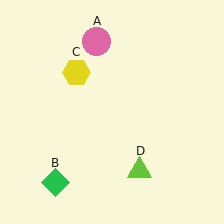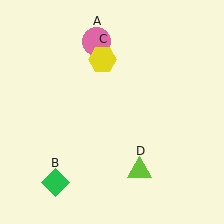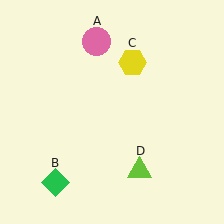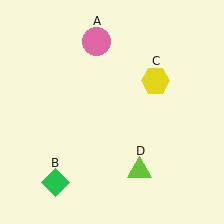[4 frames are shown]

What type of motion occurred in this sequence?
The yellow hexagon (object C) rotated clockwise around the center of the scene.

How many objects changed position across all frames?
1 object changed position: yellow hexagon (object C).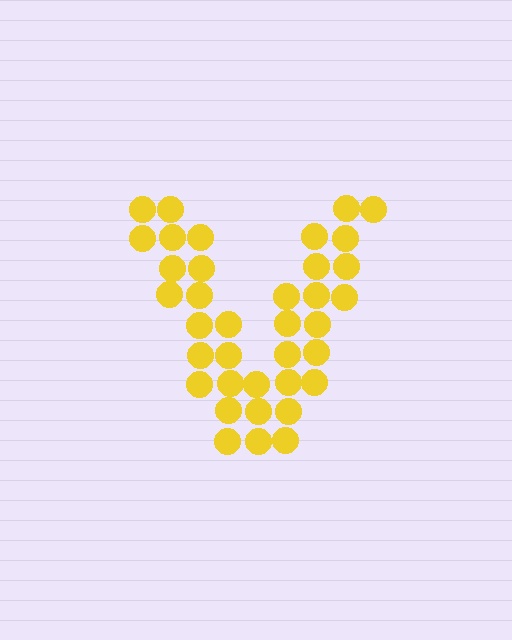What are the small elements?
The small elements are circles.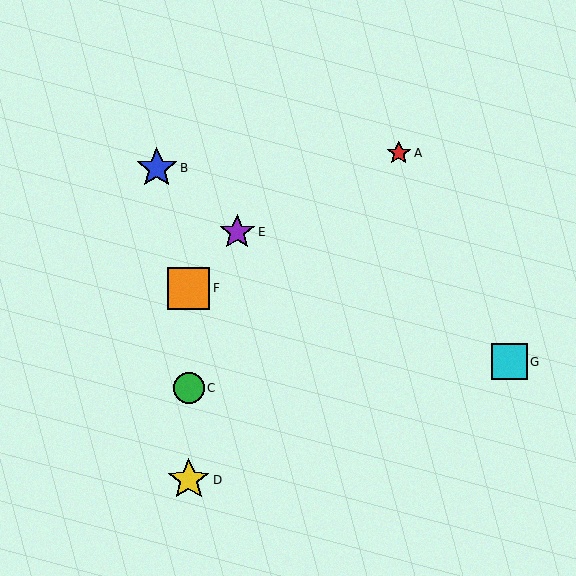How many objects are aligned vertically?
3 objects (C, D, F) are aligned vertically.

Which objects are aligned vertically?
Objects C, D, F are aligned vertically.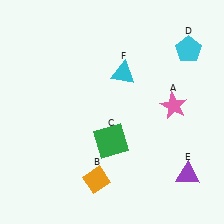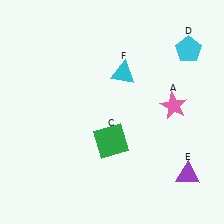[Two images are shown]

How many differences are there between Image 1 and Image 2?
There is 1 difference between the two images.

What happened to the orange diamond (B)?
The orange diamond (B) was removed in Image 2. It was in the bottom-left area of Image 1.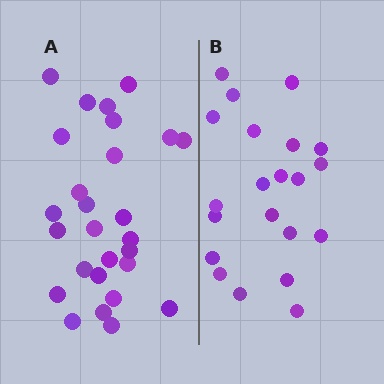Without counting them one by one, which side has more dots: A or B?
Region A (the left region) has more dots.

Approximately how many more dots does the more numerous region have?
Region A has about 6 more dots than region B.